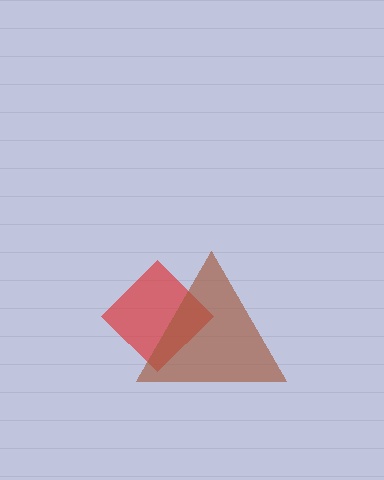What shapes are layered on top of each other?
The layered shapes are: a red diamond, a brown triangle.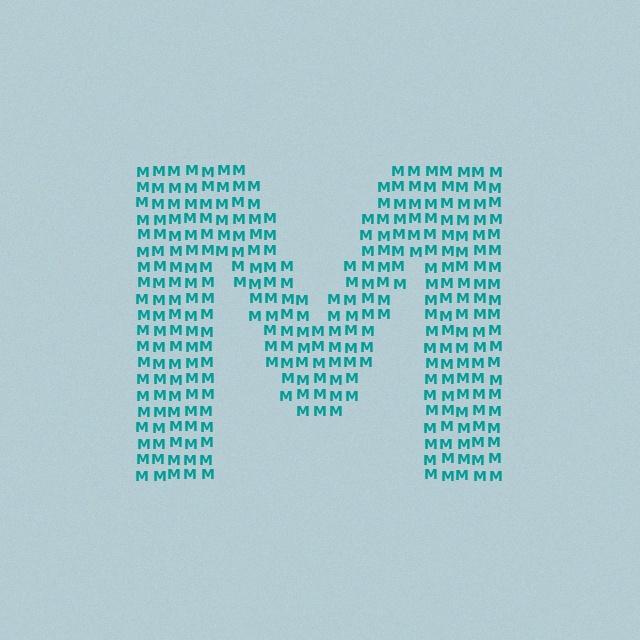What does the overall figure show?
The overall figure shows the letter M.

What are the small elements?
The small elements are letter M's.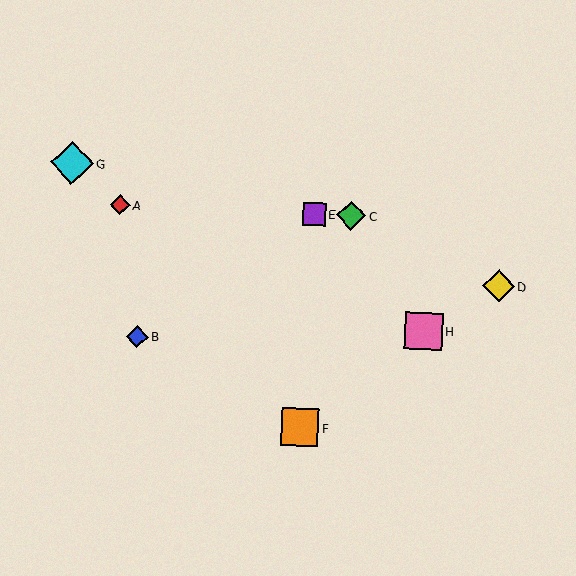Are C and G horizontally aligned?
No, C is at y≈216 and G is at y≈163.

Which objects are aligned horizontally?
Objects A, C, E are aligned horizontally.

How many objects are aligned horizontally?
3 objects (A, C, E) are aligned horizontally.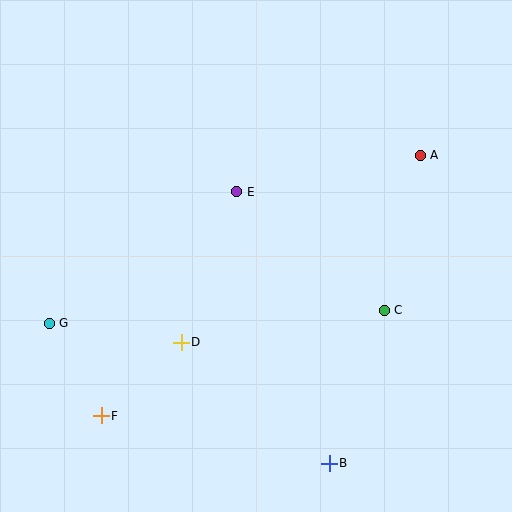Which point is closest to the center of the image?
Point E at (237, 192) is closest to the center.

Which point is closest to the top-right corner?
Point A is closest to the top-right corner.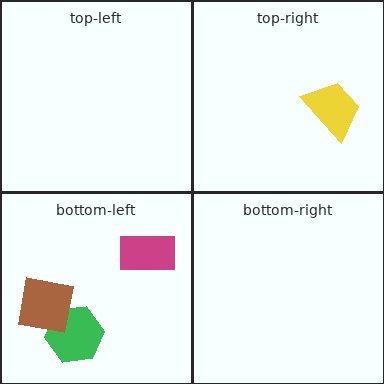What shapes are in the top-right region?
The yellow trapezoid.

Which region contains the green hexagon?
The bottom-left region.